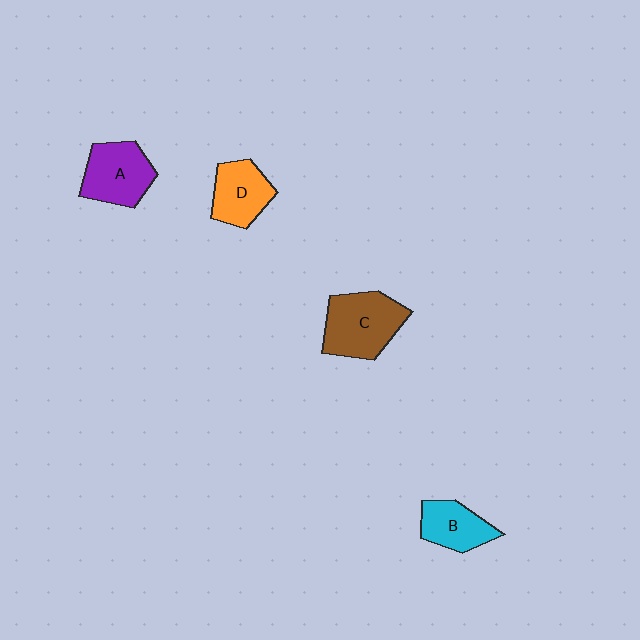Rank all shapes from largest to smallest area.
From largest to smallest: C (brown), A (purple), D (orange), B (cyan).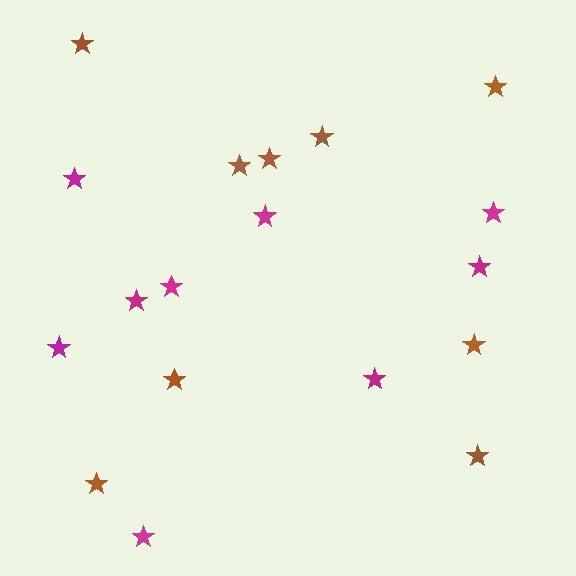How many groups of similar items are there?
There are 2 groups: one group of magenta stars (9) and one group of brown stars (9).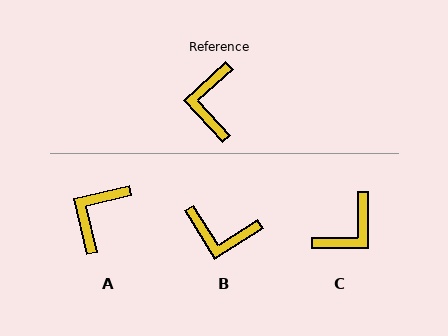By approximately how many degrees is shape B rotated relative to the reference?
Approximately 79 degrees counter-clockwise.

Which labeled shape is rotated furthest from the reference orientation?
C, about 137 degrees away.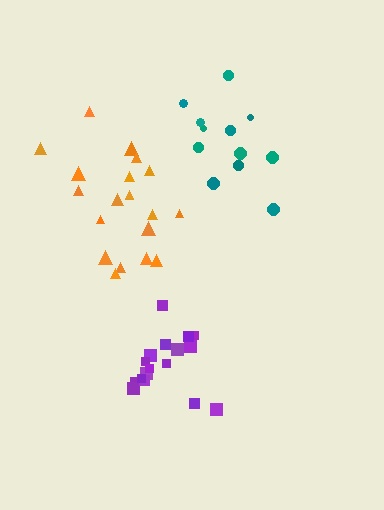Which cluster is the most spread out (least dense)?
Orange.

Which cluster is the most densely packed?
Purple.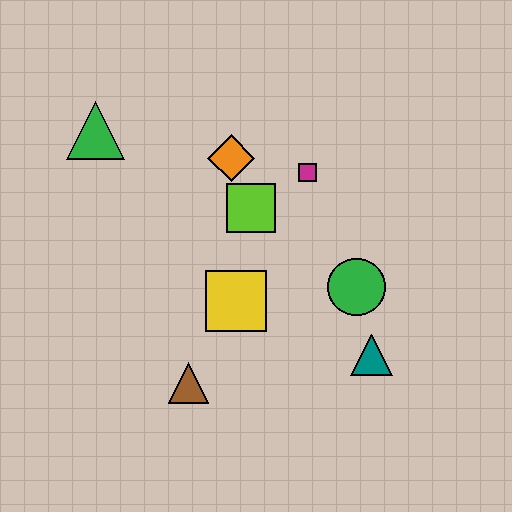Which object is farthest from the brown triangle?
The green triangle is farthest from the brown triangle.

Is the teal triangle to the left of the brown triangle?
No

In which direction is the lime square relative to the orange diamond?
The lime square is below the orange diamond.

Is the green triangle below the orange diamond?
No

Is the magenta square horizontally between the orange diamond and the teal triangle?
Yes